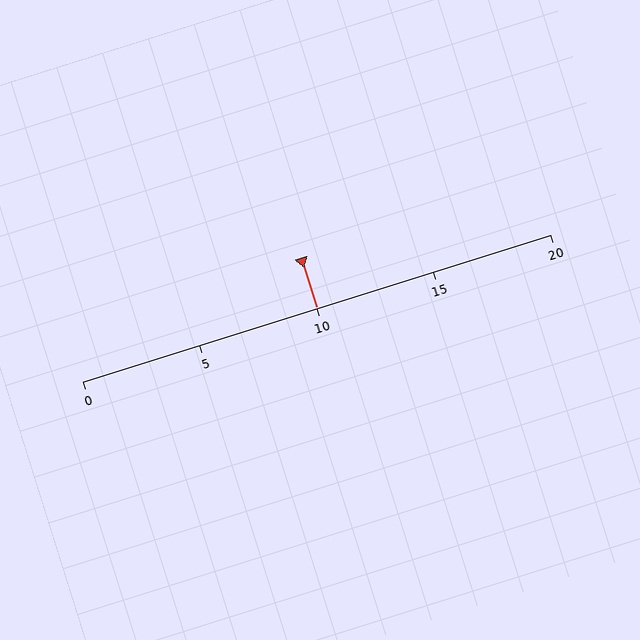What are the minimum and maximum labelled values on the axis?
The axis runs from 0 to 20.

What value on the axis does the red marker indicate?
The marker indicates approximately 10.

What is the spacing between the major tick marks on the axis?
The major ticks are spaced 5 apart.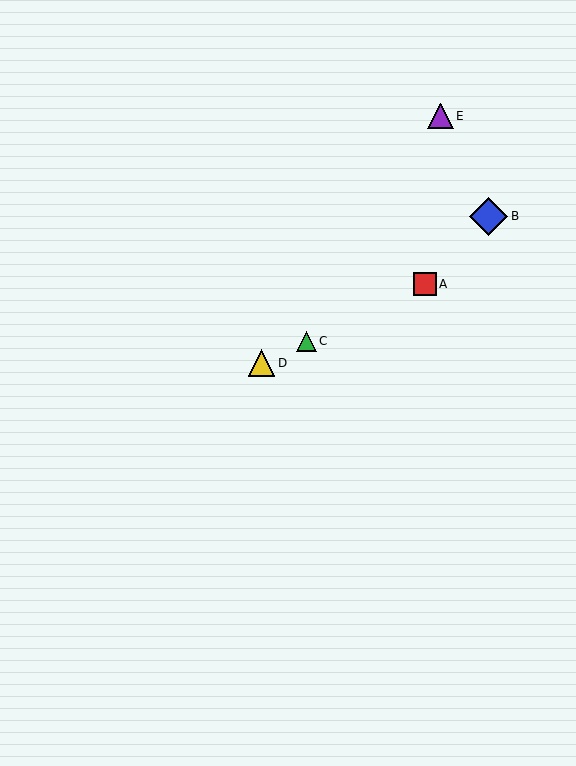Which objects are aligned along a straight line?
Objects A, C, D are aligned along a straight line.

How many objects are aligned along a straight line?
3 objects (A, C, D) are aligned along a straight line.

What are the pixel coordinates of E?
Object E is at (440, 116).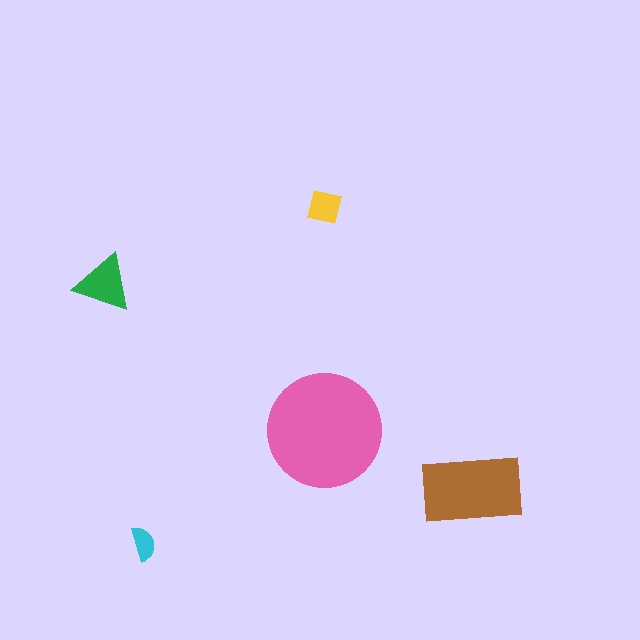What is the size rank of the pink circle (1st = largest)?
1st.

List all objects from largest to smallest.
The pink circle, the brown rectangle, the green triangle, the yellow square, the cyan semicircle.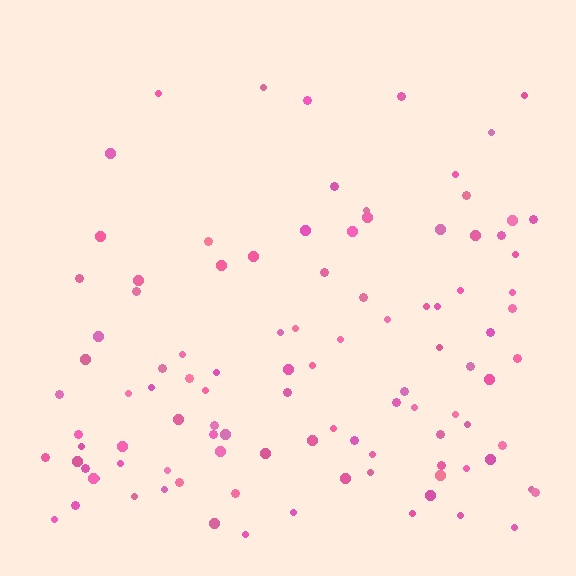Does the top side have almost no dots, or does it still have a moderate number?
Still a moderate number, just noticeably fewer than the bottom.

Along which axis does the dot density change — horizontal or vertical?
Vertical.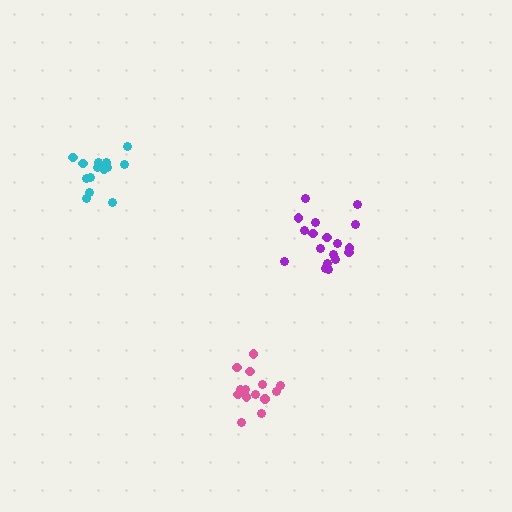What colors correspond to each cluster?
The clusters are colored: purple, cyan, pink.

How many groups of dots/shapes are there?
There are 3 groups.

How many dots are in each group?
Group 1: 18 dots, Group 2: 15 dots, Group 3: 16 dots (49 total).